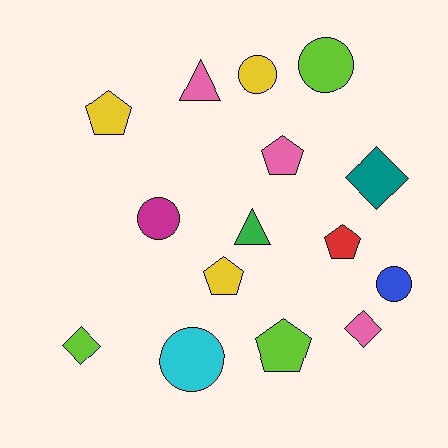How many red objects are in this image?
There is 1 red object.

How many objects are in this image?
There are 15 objects.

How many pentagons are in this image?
There are 5 pentagons.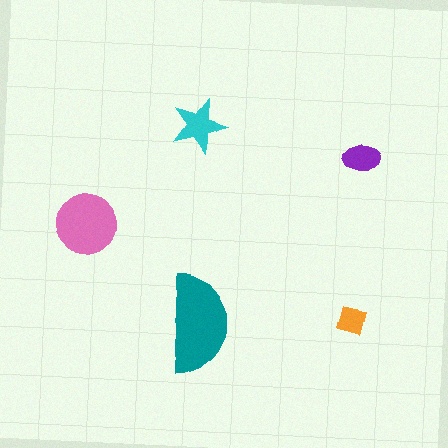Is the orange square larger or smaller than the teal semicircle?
Smaller.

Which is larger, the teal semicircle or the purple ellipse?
The teal semicircle.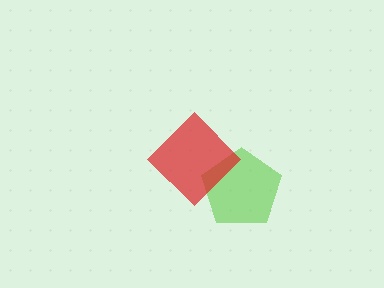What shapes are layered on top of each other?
The layered shapes are: a lime pentagon, a red diamond.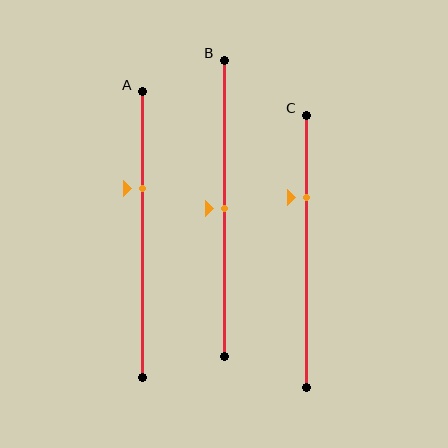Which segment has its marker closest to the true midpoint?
Segment B has its marker closest to the true midpoint.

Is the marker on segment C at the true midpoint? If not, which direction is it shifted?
No, the marker on segment C is shifted upward by about 20% of the segment length.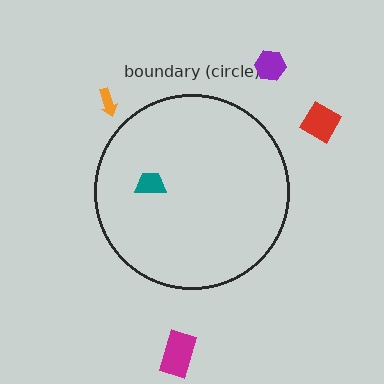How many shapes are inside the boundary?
1 inside, 4 outside.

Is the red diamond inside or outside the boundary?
Outside.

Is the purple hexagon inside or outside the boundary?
Outside.